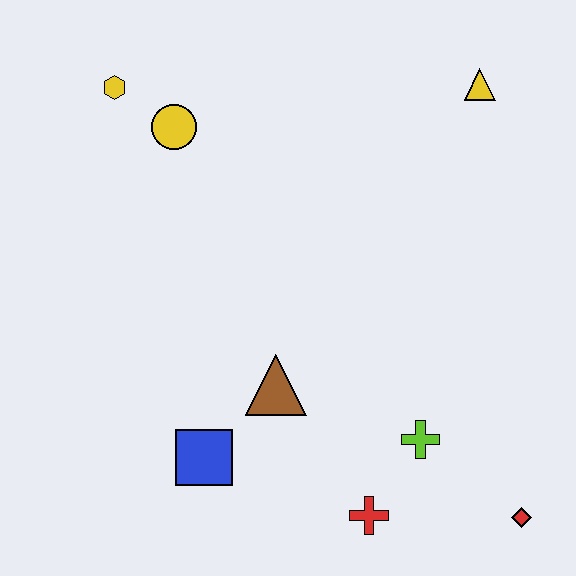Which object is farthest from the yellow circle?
The red diamond is farthest from the yellow circle.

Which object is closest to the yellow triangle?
The yellow circle is closest to the yellow triangle.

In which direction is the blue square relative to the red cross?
The blue square is to the left of the red cross.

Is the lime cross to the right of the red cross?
Yes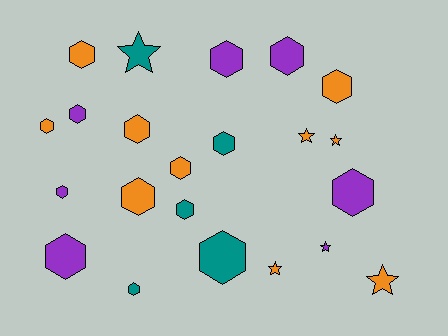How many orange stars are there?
There are 4 orange stars.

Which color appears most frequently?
Orange, with 10 objects.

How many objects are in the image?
There are 22 objects.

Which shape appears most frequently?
Hexagon, with 16 objects.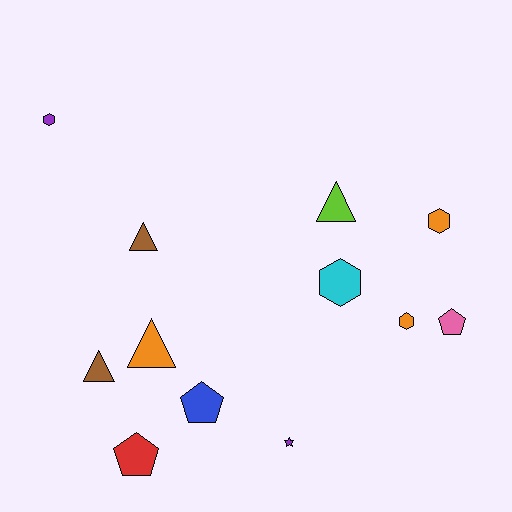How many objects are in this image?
There are 12 objects.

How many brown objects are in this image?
There are 2 brown objects.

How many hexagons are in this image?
There are 4 hexagons.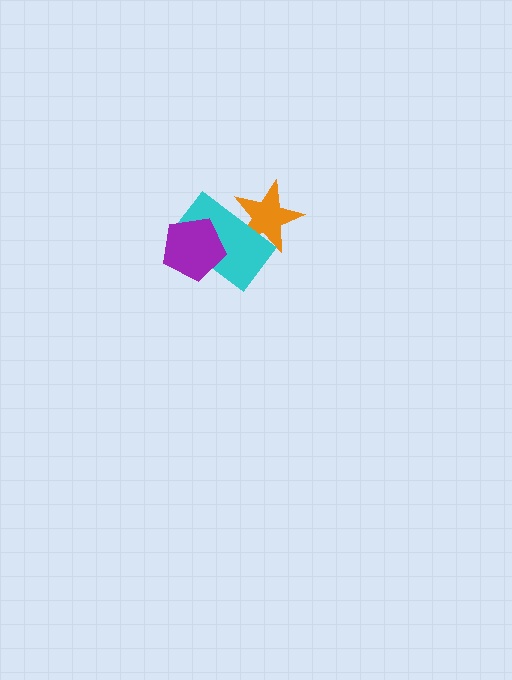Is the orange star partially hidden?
Yes, it is partially covered by another shape.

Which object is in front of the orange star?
The cyan rectangle is in front of the orange star.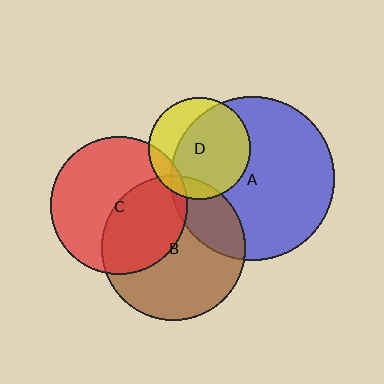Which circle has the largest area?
Circle A (blue).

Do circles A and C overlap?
Yes.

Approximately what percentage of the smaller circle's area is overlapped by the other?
Approximately 5%.